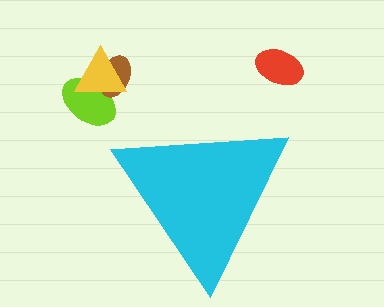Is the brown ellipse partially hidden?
No, the brown ellipse is fully visible.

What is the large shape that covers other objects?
A cyan triangle.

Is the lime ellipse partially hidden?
No, the lime ellipse is fully visible.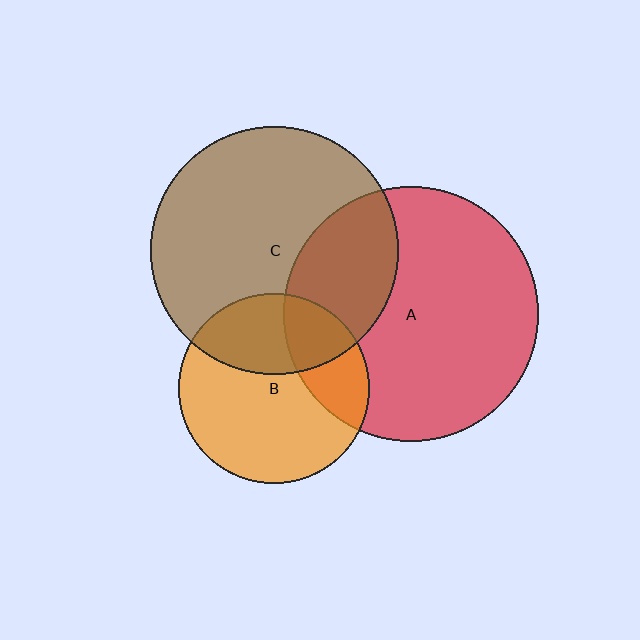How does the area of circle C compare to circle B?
Approximately 1.7 times.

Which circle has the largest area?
Circle A (red).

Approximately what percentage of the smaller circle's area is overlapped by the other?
Approximately 25%.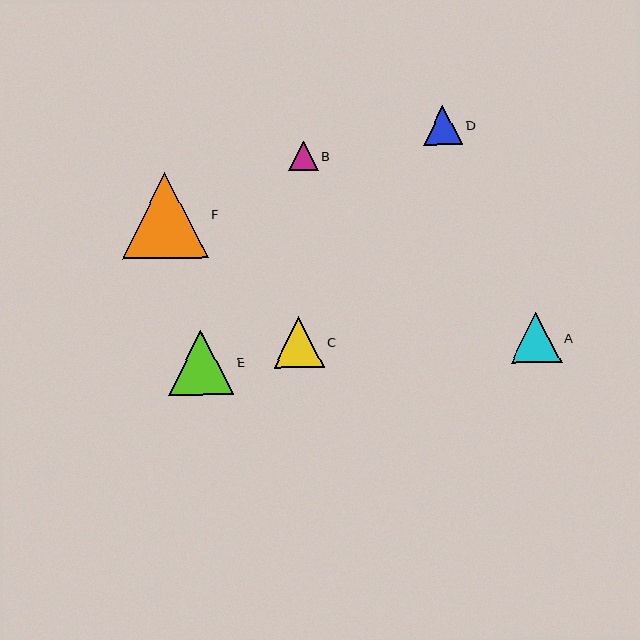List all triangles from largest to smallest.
From largest to smallest: F, E, A, C, D, B.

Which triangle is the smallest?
Triangle B is the smallest with a size of approximately 30 pixels.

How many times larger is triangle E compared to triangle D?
Triangle E is approximately 1.7 times the size of triangle D.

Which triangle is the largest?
Triangle F is the largest with a size of approximately 86 pixels.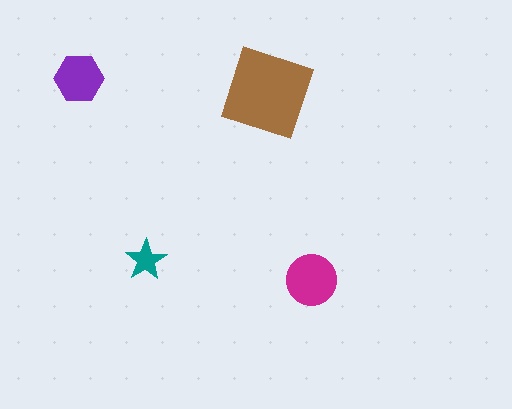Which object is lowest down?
The magenta circle is bottommost.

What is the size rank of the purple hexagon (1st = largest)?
3rd.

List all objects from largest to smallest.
The brown square, the magenta circle, the purple hexagon, the teal star.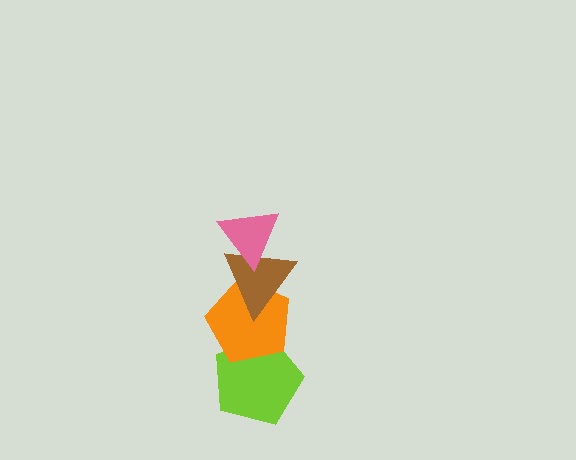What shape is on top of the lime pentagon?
The orange pentagon is on top of the lime pentagon.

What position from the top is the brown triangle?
The brown triangle is 2nd from the top.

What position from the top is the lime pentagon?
The lime pentagon is 4th from the top.